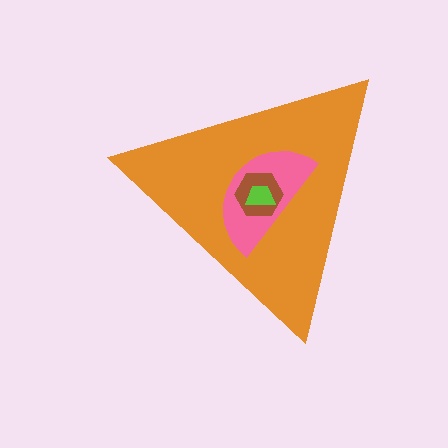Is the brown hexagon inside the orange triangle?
Yes.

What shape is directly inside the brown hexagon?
The lime trapezoid.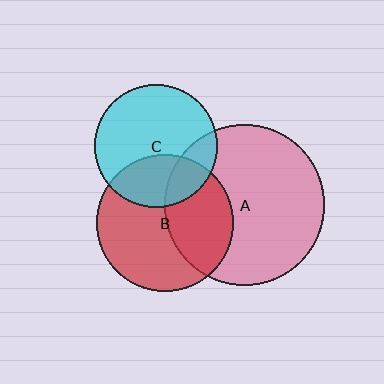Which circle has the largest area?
Circle A (pink).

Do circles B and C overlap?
Yes.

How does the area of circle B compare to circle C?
Approximately 1.2 times.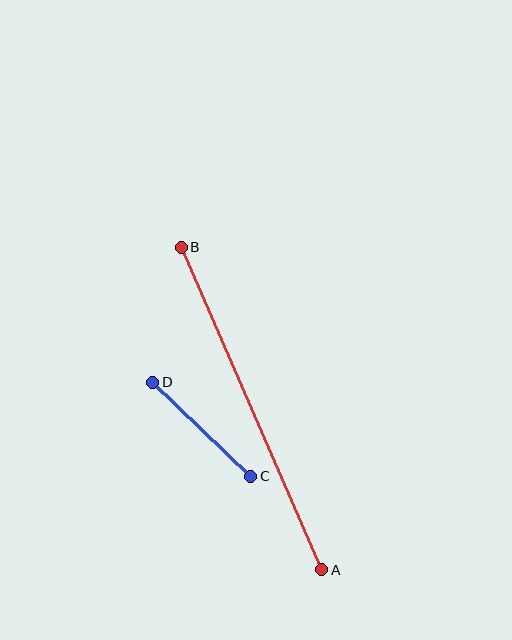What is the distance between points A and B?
The distance is approximately 352 pixels.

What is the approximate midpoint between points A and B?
The midpoint is at approximately (252, 408) pixels.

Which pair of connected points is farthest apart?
Points A and B are farthest apart.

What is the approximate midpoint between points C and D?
The midpoint is at approximately (202, 429) pixels.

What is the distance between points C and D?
The distance is approximately 136 pixels.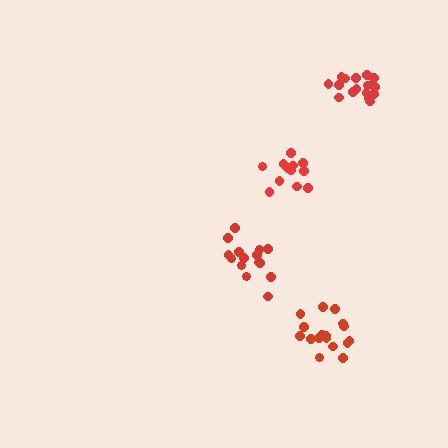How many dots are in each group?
Group 1: 15 dots, Group 2: 12 dots, Group 3: 17 dots, Group 4: 17 dots (61 total).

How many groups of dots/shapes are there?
There are 4 groups.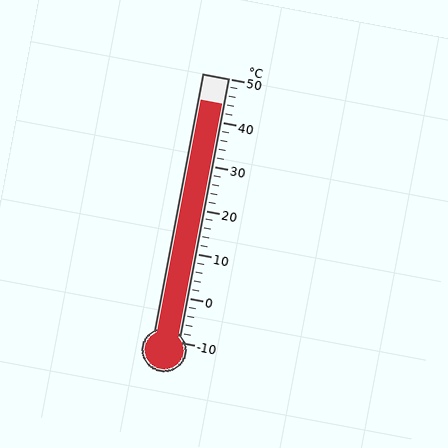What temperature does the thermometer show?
The thermometer shows approximately 44°C.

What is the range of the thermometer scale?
The thermometer scale ranges from -10°C to 50°C.